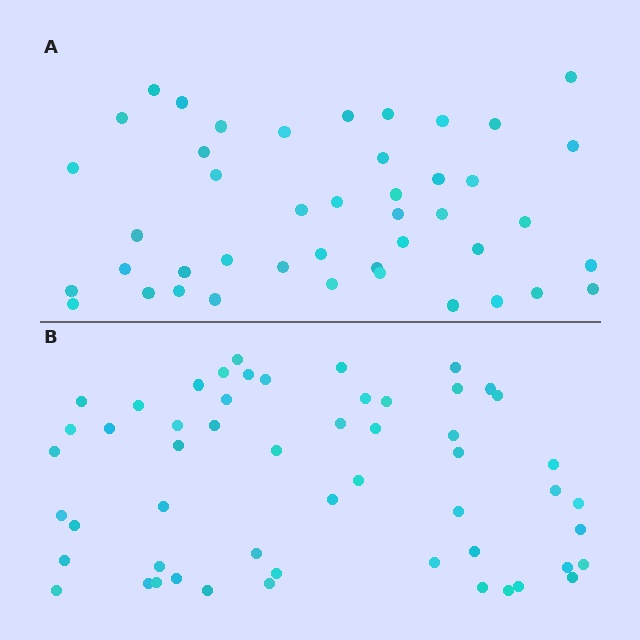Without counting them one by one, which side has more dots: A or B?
Region B (the bottom region) has more dots.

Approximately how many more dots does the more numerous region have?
Region B has roughly 10 or so more dots than region A.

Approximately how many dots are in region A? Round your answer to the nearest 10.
About 40 dots. (The exact count is 44, which rounds to 40.)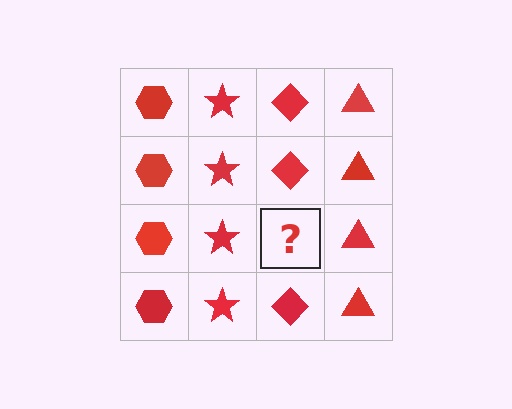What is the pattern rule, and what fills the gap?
The rule is that each column has a consistent shape. The gap should be filled with a red diamond.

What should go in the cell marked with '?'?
The missing cell should contain a red diamond.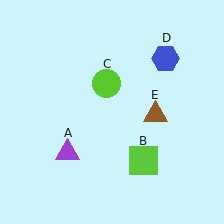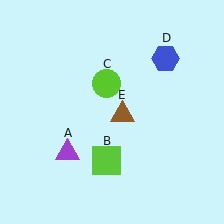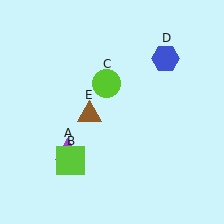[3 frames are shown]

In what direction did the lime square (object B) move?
The lime square (object B) moved left.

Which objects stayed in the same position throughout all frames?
Purple triangle (object A) and lime circle (object C) and blue hexagon (object D) remained stationary.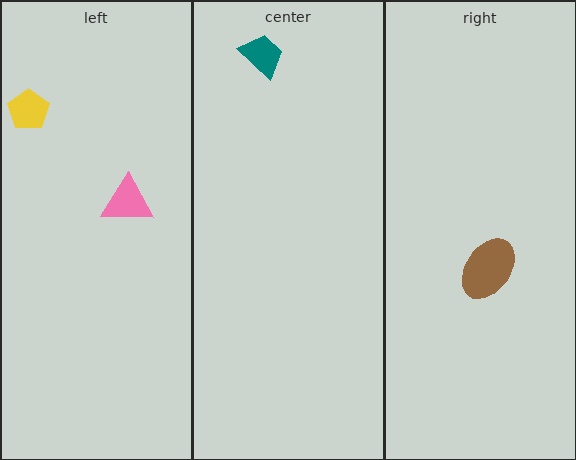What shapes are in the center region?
The teal trapezoid.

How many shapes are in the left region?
2.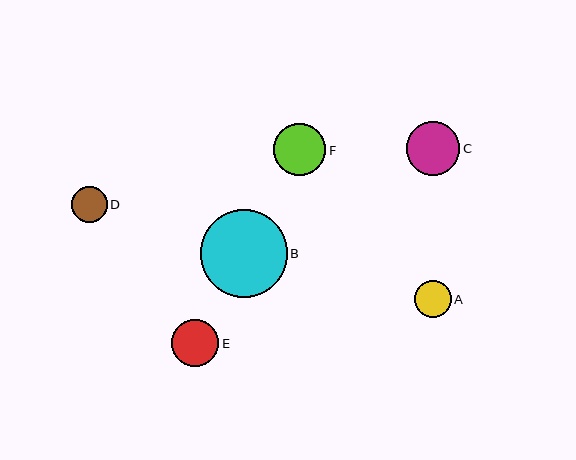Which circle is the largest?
Circle B is the largest with a size of approximately 87 pixels.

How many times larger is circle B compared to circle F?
Circle B is approximately 1.7 times the size of circle F.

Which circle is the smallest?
Circle D is the smallest with a size of approximately 36 pixels.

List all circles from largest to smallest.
From largest to smallest: B, C, F, E, A, D.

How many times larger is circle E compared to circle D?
Circle E is approximately 1.3 times the size of circle D.